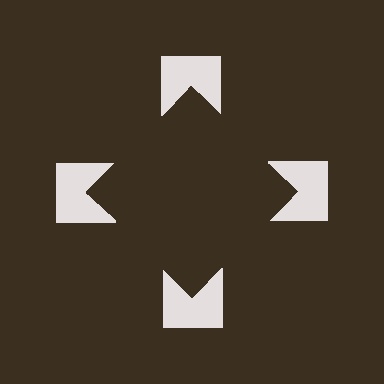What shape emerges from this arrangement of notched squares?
An illusory square — its edges are inferred from the aligned wedge cuts in the notched squares, not physically drawn.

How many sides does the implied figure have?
4 sides.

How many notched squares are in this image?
There are 4 — one at each vertex of the illusory square.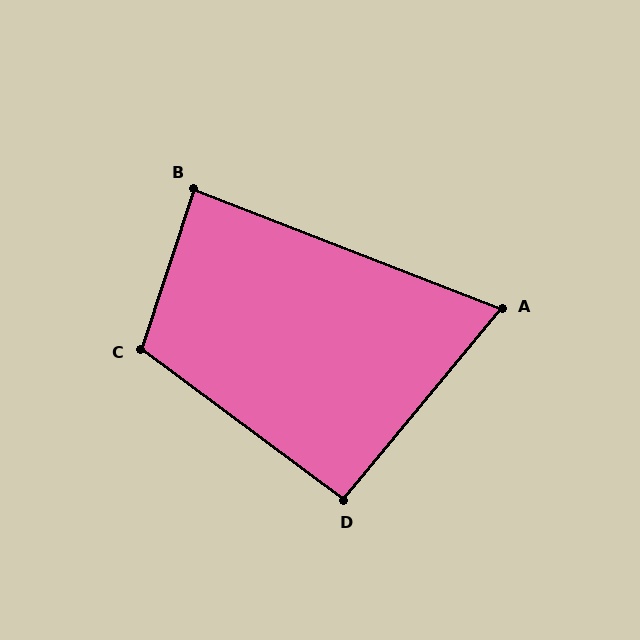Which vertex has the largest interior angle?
C, at approximately 108 degrees.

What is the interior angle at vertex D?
Approximately 93 degrees (approximately right).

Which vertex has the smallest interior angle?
A, at approximately 72 degrees.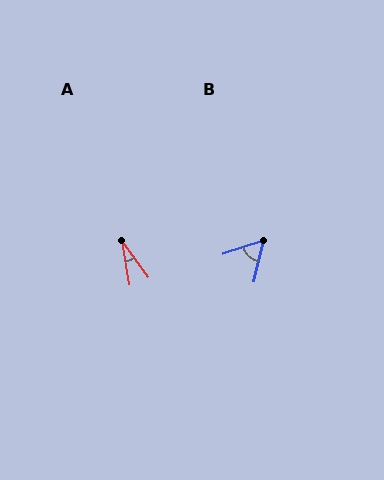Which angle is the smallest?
A, at approximately 26 degrees.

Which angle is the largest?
B, at approximately 58 degrees.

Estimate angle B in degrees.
Approximately 58 degrees.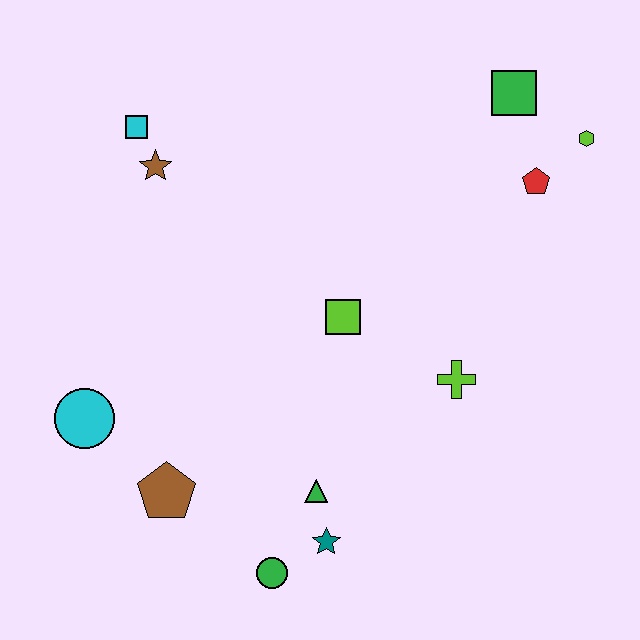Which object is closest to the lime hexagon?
The red pentagon is closest to the lime hexagon.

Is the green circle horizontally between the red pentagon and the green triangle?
No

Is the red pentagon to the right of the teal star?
Yes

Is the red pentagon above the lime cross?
Yes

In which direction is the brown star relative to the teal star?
The brown star is above the teal star.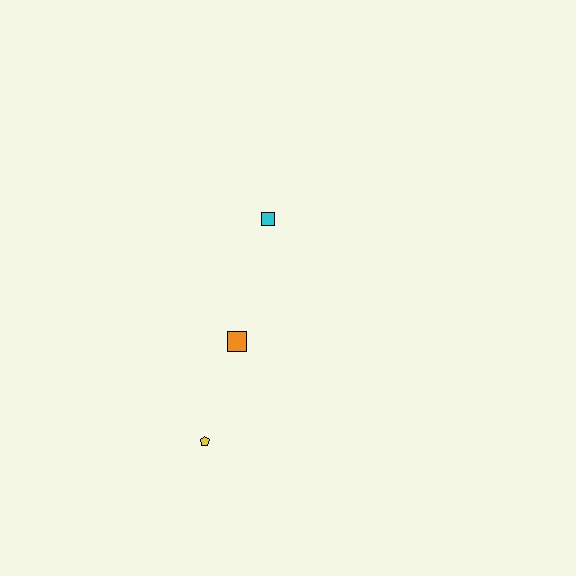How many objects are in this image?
There are 3 objects.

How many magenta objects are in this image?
There are no magenta objects.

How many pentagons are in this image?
There is 1 pentagon.